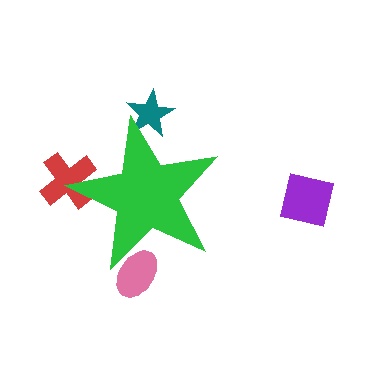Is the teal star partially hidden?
Yes, the teal star is partially hidden behind the green star.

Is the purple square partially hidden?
No, the purple square is fully visible.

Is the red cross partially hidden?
Yes, the red cross is partially hidden behind the green star.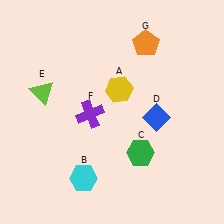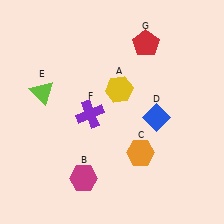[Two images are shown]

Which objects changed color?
B changed from cyan to magenta. C changed from green to orange. G changed from orange to red.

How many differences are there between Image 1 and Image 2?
There are 3 differences between the two images.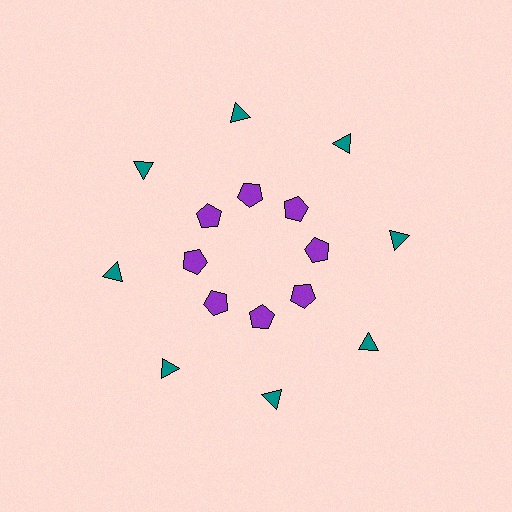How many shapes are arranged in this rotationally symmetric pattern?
There are 16 shapes, arranged in 8 groups of 2.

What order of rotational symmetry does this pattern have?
This pattern has 8-fold rotational symmetry.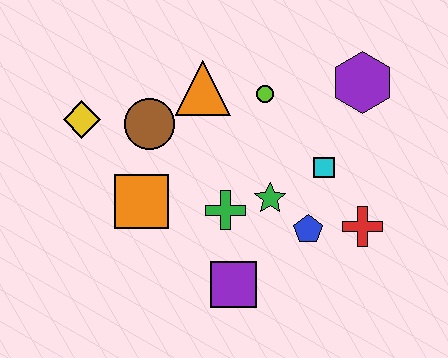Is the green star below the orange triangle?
Yes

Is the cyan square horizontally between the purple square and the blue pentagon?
No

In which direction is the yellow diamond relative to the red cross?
The yellow diamond is to the left of the red cross.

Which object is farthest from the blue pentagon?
The yellow diamond is farthest from the blue pentagon.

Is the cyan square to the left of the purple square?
No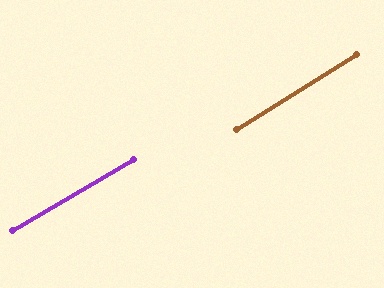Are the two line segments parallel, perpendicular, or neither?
Parallel — their directions differ by only 1.5°.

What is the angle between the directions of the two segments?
Approximately 1 degree.